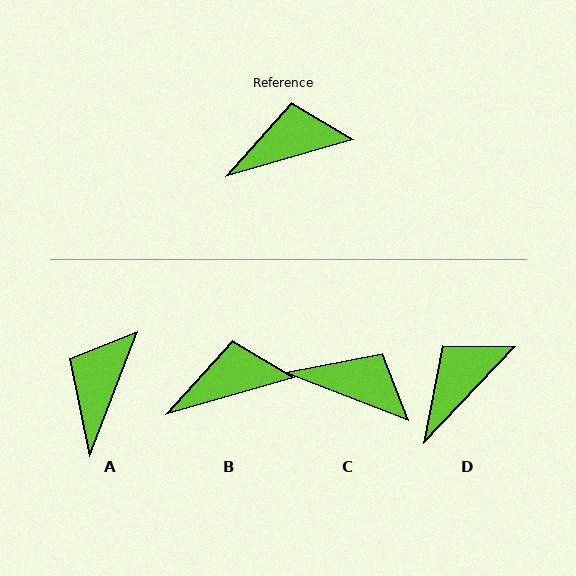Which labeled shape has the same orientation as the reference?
B.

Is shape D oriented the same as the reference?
No, it is off by about 31 degrees.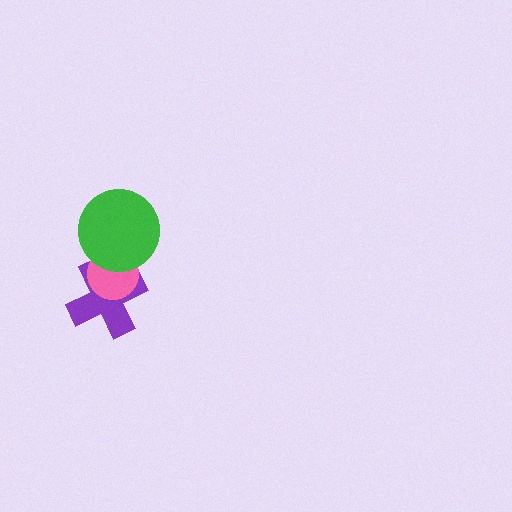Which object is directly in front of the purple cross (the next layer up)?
The pink circle is directly in front of the purple cross.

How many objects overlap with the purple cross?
2 objects overlap with the purple cross.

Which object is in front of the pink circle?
The green circle is in front of the pink circle.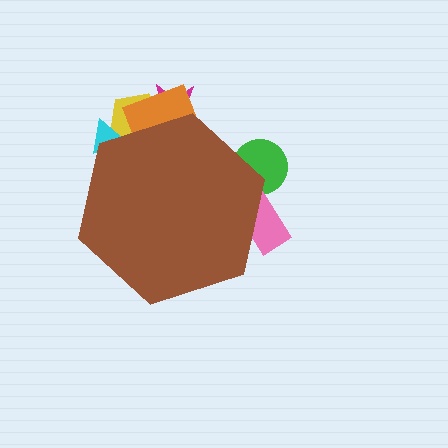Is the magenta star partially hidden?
Yes, the magenta star is partially hidden behind the brown hexagon.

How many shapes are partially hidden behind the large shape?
6 shapes are partially hidden.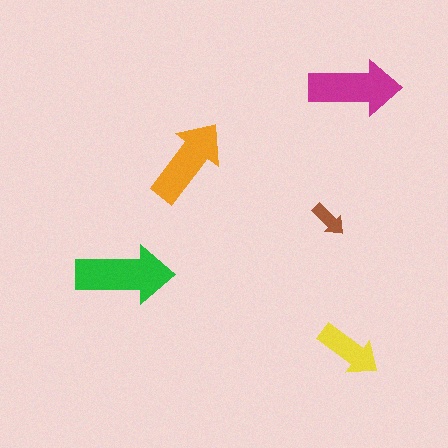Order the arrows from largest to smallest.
the green one, the magenta one, the orange one, the yellow one, the brown one.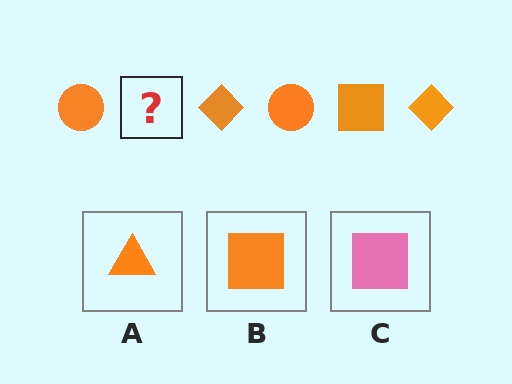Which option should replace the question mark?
Option B.